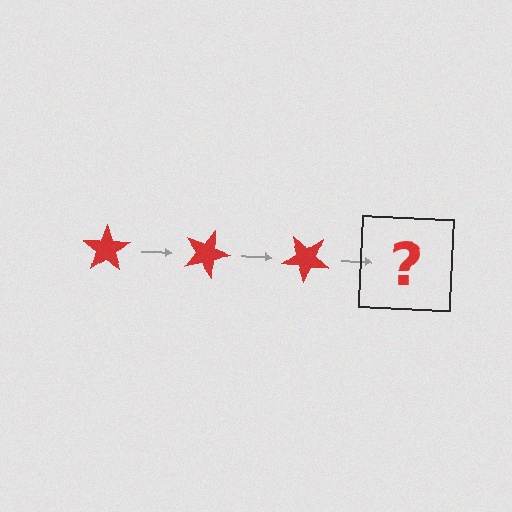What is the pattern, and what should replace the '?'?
The pattern is that the star rotates 20 degrees each step. The '?' should be a red star rotated 60 degrees.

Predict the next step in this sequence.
The next step is a red star rotated 60 degrees.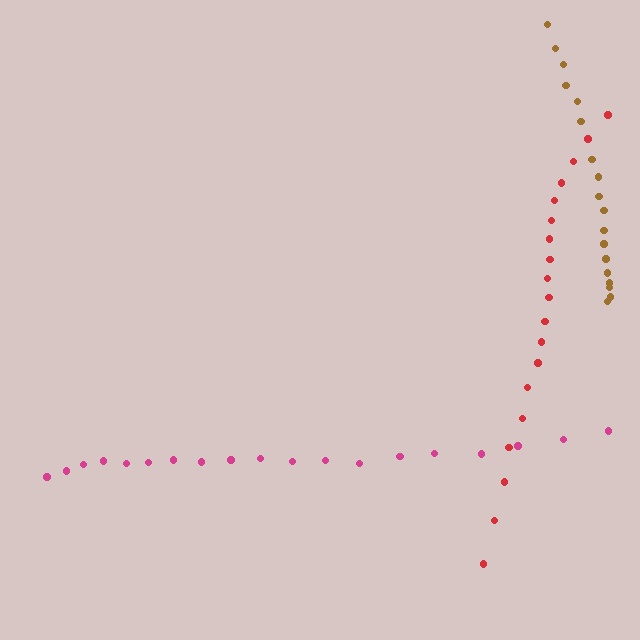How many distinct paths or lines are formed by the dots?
There are 3 distinct paths.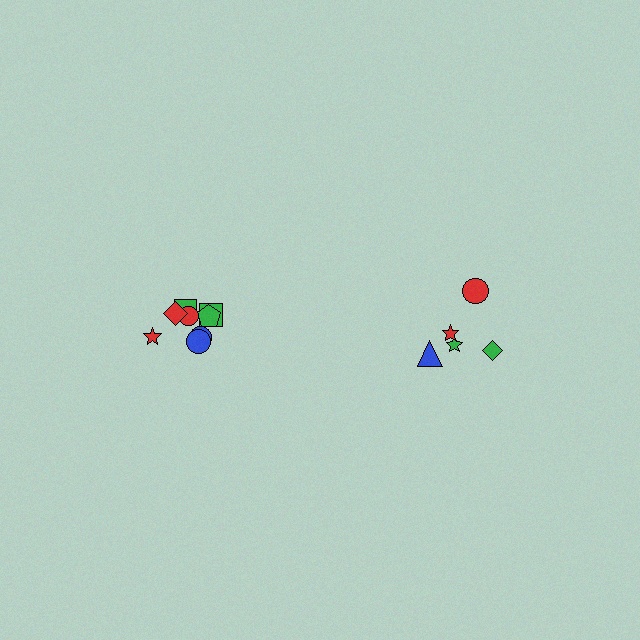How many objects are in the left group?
There are 8 objects.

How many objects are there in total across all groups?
There are 13 objects.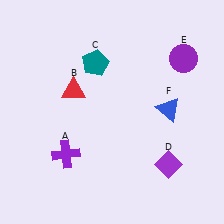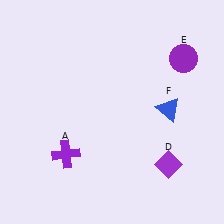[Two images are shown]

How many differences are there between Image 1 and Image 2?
There are 2 differences between the two images.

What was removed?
The red triangle (B), the teal pentagon (C) were removed in Image 2.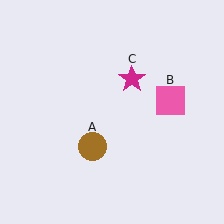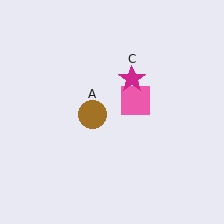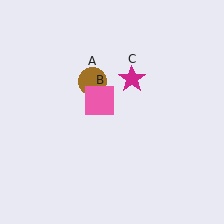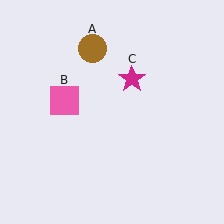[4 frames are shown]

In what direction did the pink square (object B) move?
The pink square (object B) moved left.